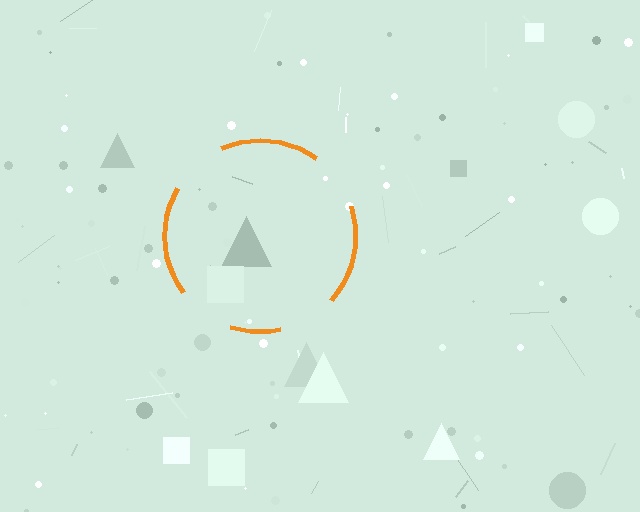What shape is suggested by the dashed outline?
The dashed outline suggests a circle.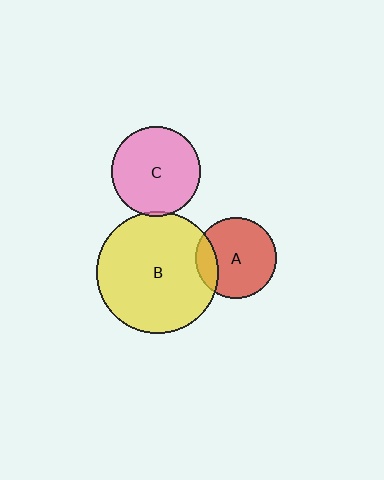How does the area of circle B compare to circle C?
Approximately 1.9 times.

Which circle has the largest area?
Circle B (yellow).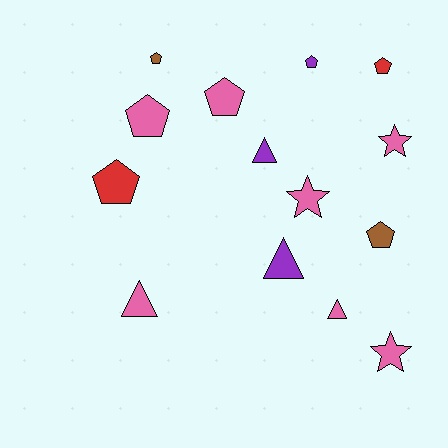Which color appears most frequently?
Pink, with 7 objects.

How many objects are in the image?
There are 14 objects.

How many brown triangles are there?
There are no brown triangles.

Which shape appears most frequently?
Pentagon, with 7 objects.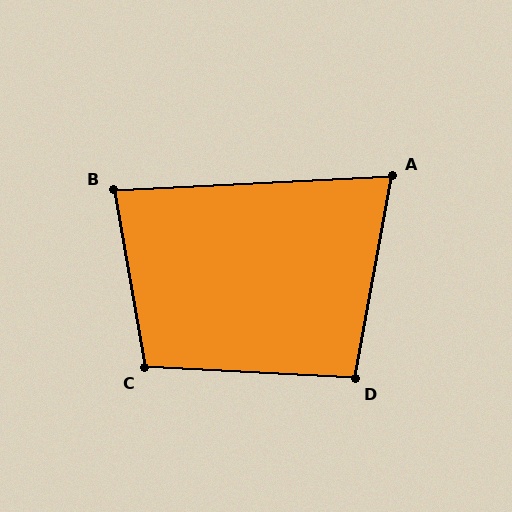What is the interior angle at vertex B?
Approximately 83 degrees (acute).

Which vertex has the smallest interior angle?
A, at approximately 77 degrees.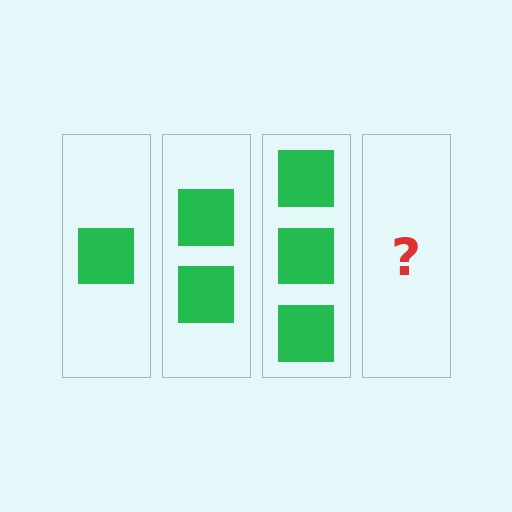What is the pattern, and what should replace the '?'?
The pattern is that each step adds one more square. The '?' should be 4 squares.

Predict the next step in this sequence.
The next step is 4 squares.